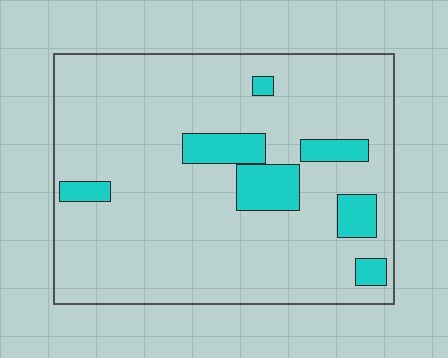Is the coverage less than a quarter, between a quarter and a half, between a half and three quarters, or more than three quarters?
Less than a quarter.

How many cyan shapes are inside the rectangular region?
7.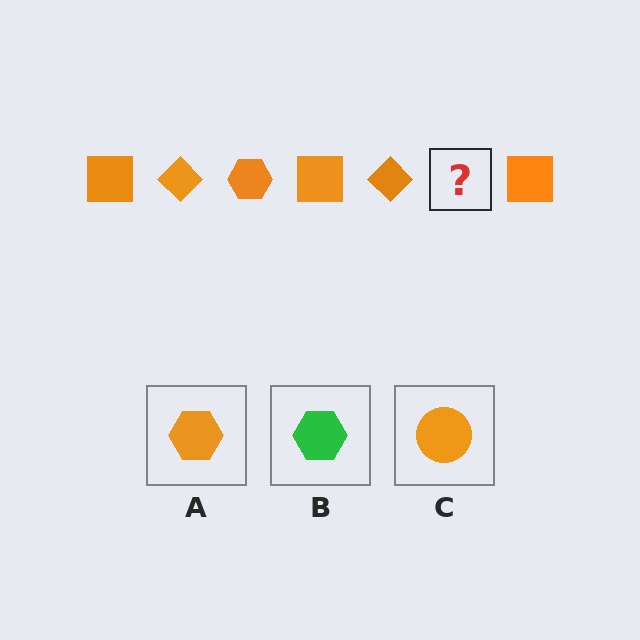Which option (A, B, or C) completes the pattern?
A.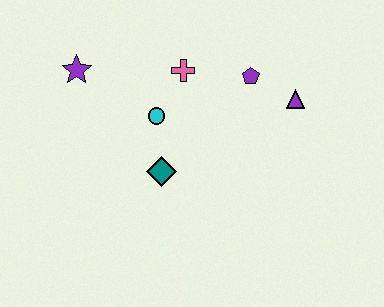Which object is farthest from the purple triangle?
The purple star is farthest from the purple triangle.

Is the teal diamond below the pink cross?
Yes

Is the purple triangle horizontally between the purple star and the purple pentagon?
No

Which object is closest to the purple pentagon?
The purple triangle is closest to the purple pentagon.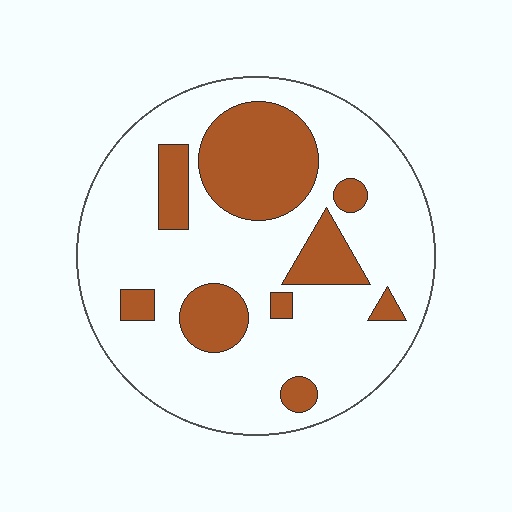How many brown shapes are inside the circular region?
9.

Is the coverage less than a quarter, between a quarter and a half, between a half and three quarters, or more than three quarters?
Between a quarter and a half.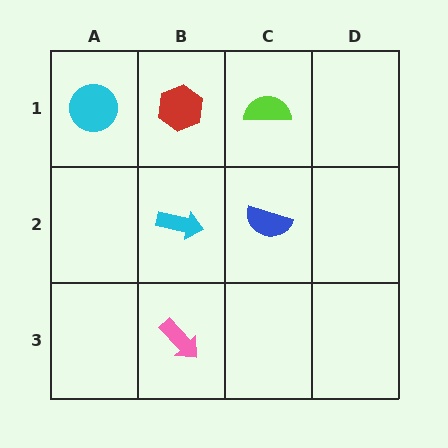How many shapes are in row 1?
3 shapes.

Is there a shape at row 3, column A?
No, that cell is empty.